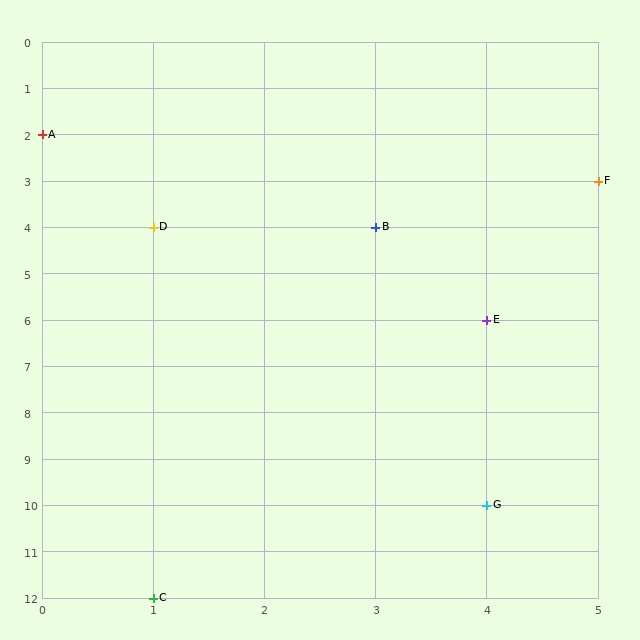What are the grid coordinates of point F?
Point F is at grid coordinates (5, 3).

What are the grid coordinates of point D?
Point D is at grid coordinates (1, 4).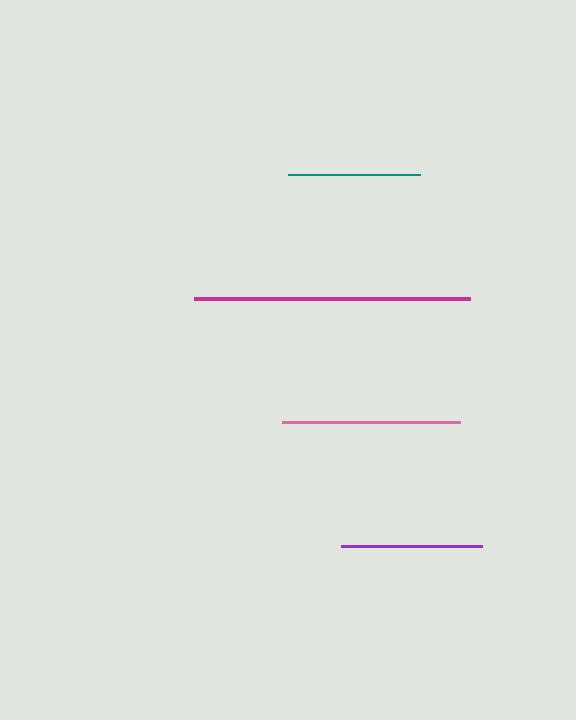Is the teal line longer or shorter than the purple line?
The purple line is longer than the teal line.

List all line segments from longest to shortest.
From longest to shortest: magenta, pink, purple, teal.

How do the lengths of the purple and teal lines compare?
The purple and teal lines are approximately the same length.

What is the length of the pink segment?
The pink segment is approximately 178 pixels long.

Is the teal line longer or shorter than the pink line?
The pink line is longer than the teal line.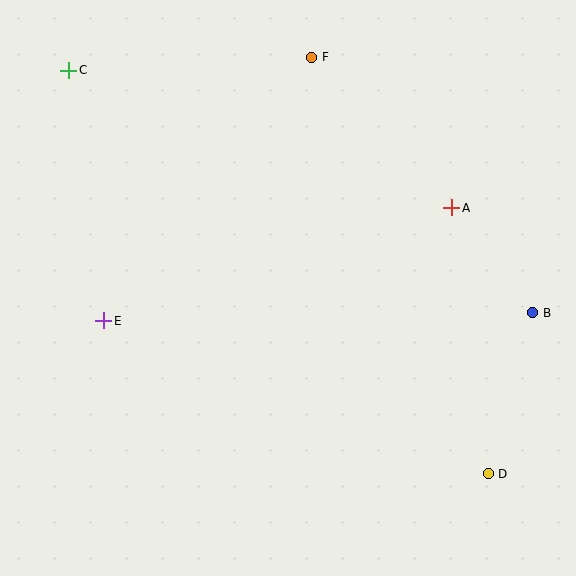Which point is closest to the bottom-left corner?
Point E is closest to the bottom-left corner.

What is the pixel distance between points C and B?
The distance between C and B is 524 pixels.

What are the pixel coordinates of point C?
Point C is at (69, 70).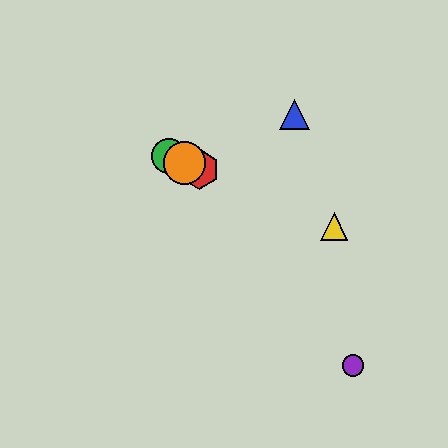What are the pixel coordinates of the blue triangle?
The blue triangle is at (295, 114).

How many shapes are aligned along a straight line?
4 shapes (the red hexagon, the green circle, the yellow triangle, the orange circle) are aligned along a straight line.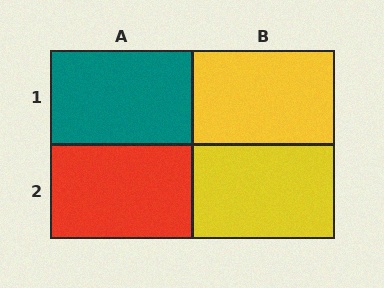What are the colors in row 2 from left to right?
Red, yellow.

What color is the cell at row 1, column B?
Yellow.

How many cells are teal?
1 cell is teal.